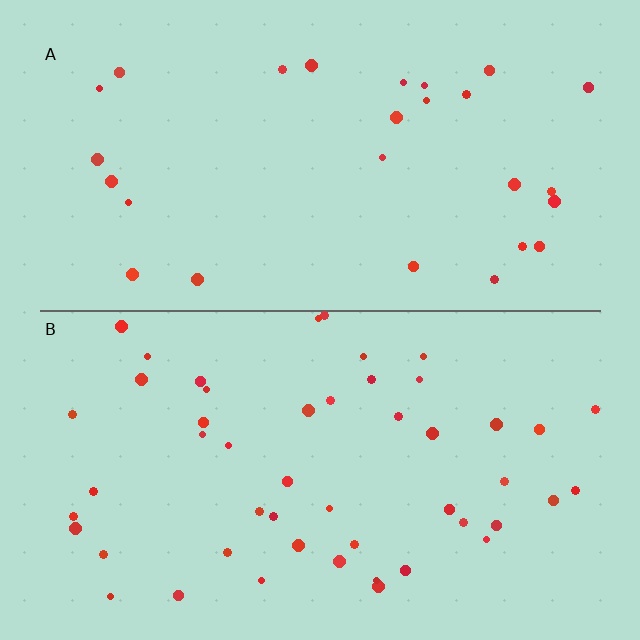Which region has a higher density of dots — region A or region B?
B (the bottom).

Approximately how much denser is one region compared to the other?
Approximately 1.8× — region B over region A.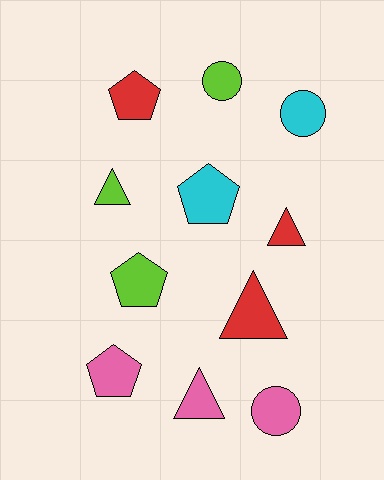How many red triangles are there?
There are 2 red triangles.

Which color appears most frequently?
Lime, with 3 objects.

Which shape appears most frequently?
Triangle, with 4 objects.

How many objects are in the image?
There are 11 objects.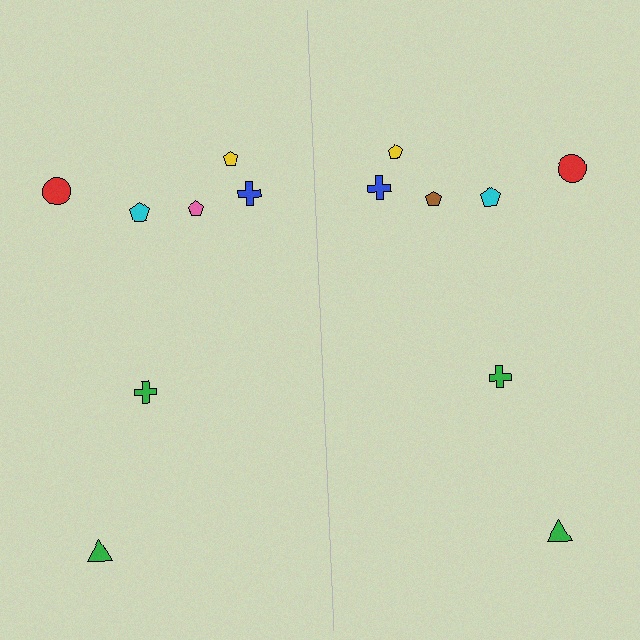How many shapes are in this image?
There are 14 shapes in this image.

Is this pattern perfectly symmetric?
No, the pattern is not perfectly symmetric. The brown pentagon on the right side breaks the symmetry — its mirror counterpart is pink.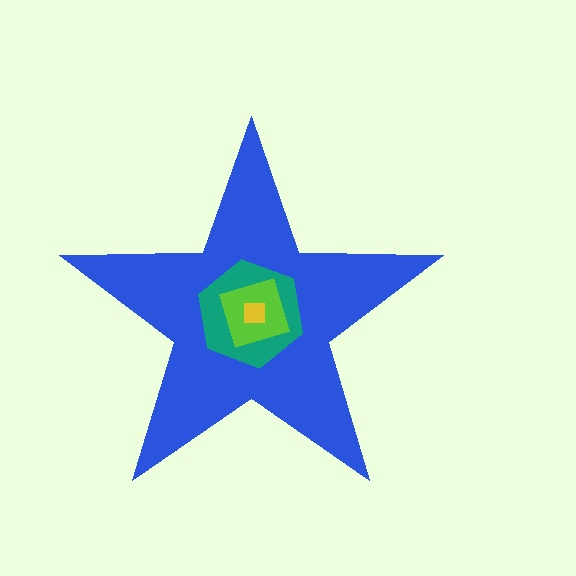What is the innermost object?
The yellow square.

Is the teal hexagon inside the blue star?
Yes.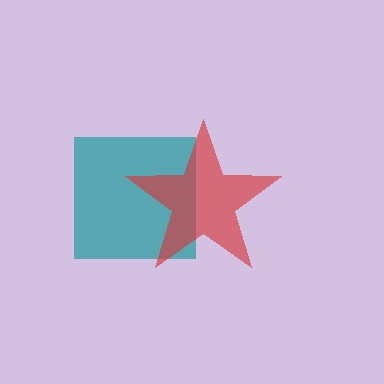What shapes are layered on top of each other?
The layered shapes are: a teal square, a red star.